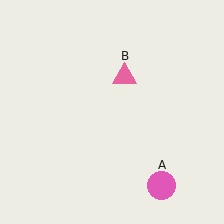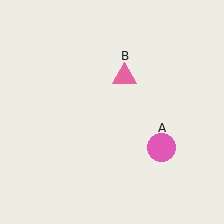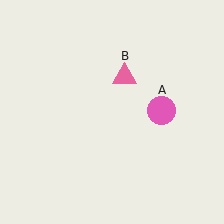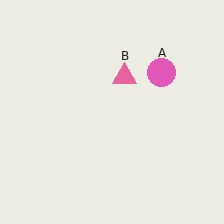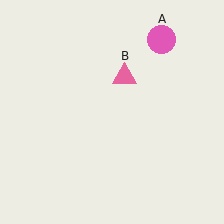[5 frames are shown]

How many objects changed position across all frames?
1 object changed position: pink circle (object A).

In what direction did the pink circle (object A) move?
The pink circle (object A) moved up.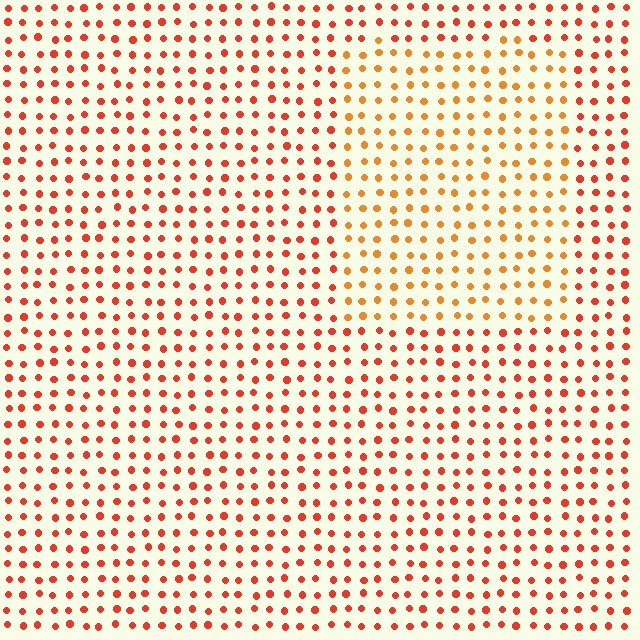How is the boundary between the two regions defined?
The boundary is defined purely by a slight shift in hue (about 25 degrees). Spacing, size, and orientation are identical on both sides.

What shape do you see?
I see a rectangle.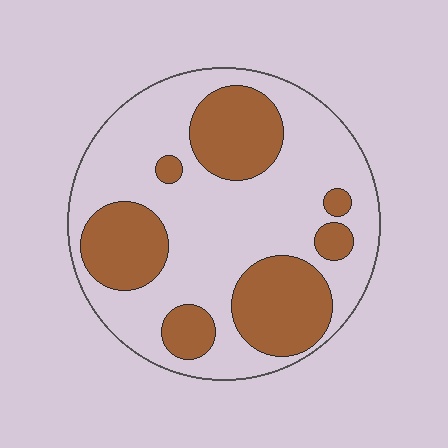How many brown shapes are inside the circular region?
7.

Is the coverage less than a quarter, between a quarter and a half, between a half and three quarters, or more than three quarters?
Between a quarter and a half.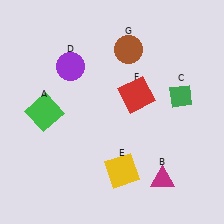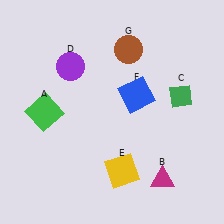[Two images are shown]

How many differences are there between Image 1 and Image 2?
There is 1 difference between the two images.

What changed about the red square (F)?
In Image 1, F is red. In Image 2, it changed to blue.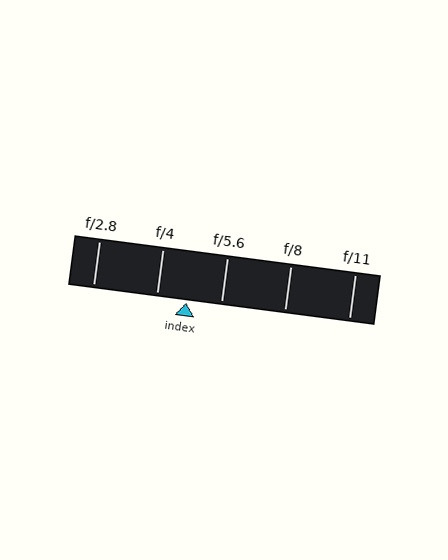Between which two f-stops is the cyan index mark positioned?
The index mark is between f/4 and f/5.6.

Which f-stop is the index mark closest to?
The index mark is closest to f/4.